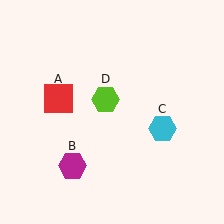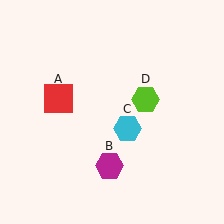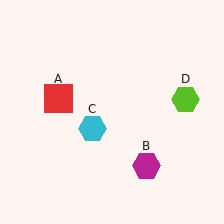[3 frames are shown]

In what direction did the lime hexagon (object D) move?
The lime hexagon (object D) moved right.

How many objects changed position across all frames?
3 objects changed position: magenta hexagon (object B), cyan hexagon (object C), lime hexagon (object D).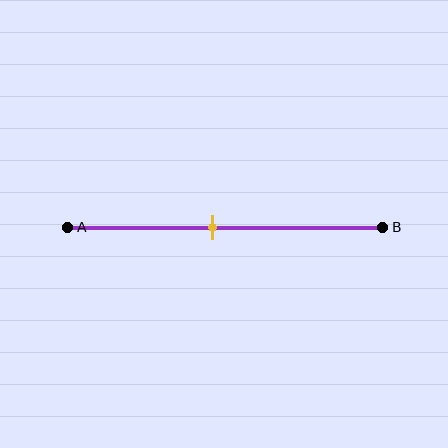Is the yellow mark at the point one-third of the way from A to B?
No, the mark is at about 45% from A, not at the 33% one-third point.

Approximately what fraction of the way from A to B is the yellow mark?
The yellow mark is approximately 45% of the way from A to B.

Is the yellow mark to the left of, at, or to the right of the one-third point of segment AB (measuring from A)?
The yellow mark is to the right of the one-third point of segment AB.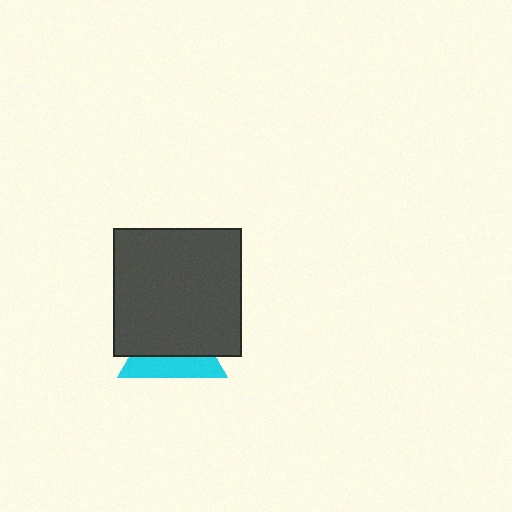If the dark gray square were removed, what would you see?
You would see the complete cyan triangle.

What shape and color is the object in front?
The object in front is a dark gray square.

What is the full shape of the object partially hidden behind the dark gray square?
The partially hidden object is a cyan triangle.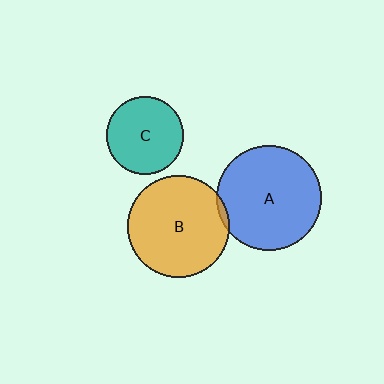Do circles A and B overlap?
Yes.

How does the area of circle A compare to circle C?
Approximately 1.9 times.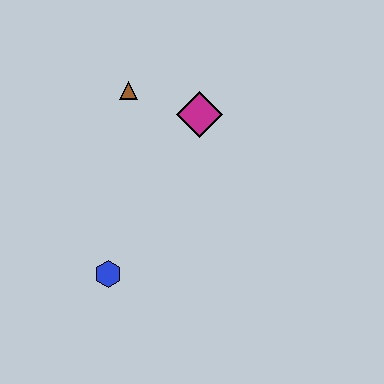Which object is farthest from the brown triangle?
The blue hexagon is farthest from the brown triangle.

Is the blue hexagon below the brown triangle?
Yes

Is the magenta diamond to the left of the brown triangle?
No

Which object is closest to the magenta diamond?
The brown triangle is closest to the magenta diamond.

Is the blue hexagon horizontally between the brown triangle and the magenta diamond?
No